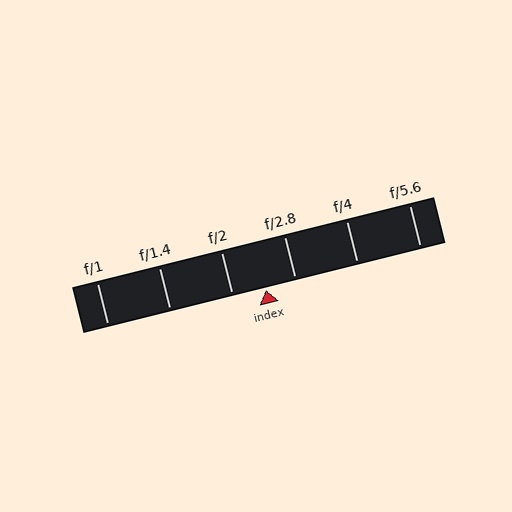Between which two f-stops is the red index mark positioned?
The index mark is between f/2 and f/2.8.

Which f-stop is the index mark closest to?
The index mark is closest to f/2.8.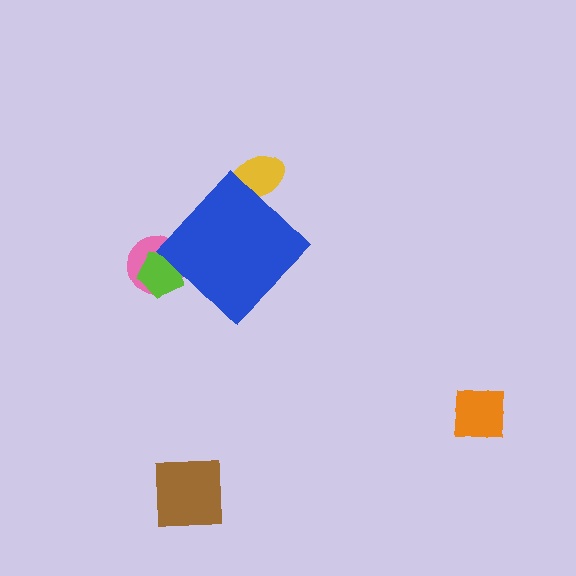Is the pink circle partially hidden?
Yes, the pink circle is partially hidden behind the blue diamond.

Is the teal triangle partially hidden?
Yes, the teal triangle is partially hidden behind the blue diamond.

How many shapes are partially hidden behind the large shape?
4 shapes are partially hidden.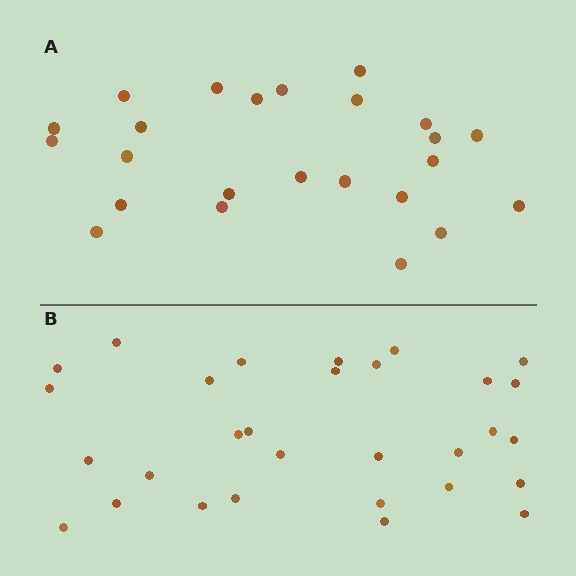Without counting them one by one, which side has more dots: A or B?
Region B (the bottom region) has more dots.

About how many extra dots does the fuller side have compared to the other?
Region B has about 6 more dots than region A.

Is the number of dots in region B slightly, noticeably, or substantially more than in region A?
Region B has noticeably more, but not dramatically so. The ratio is roughly 1.2 to 1.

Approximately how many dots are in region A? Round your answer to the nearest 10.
About 20 dots. (The exact count is 24, which rounds to 20.)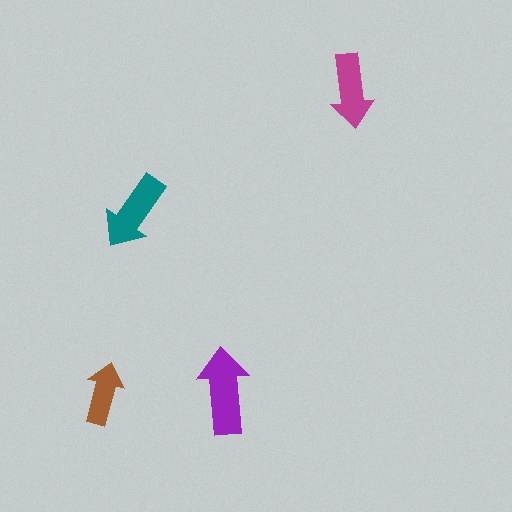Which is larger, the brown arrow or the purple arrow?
The purple one.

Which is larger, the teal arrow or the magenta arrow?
The teal one.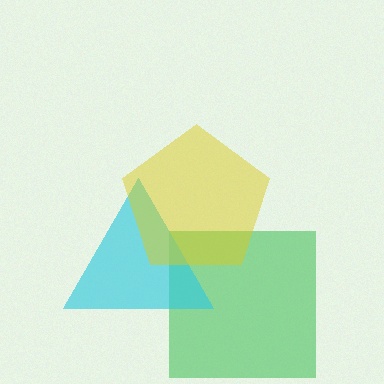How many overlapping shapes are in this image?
There are 3 overlapping shapes in the image.